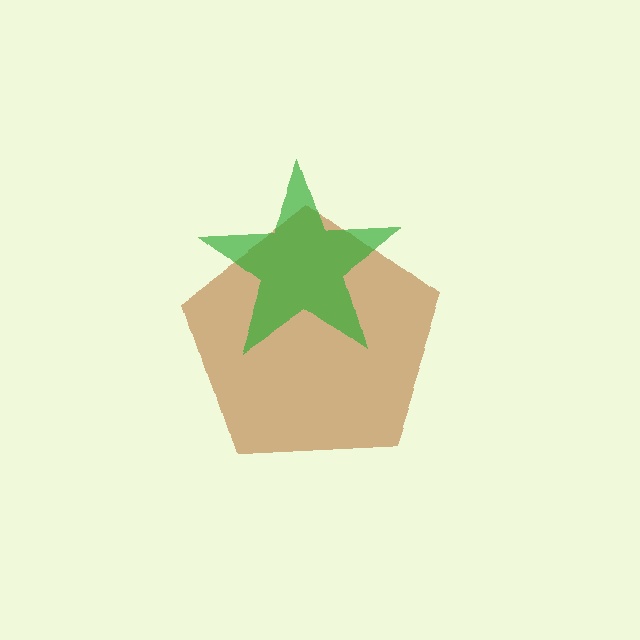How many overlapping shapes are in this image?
There are 2 overlapping shapes in the image.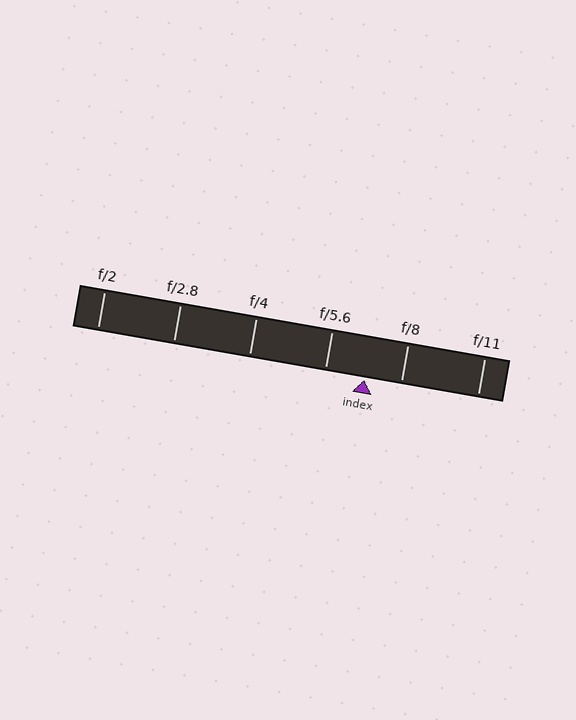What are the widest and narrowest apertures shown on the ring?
The widest aperture shown is f/2 and the narrowest is f/11.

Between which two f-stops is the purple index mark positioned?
The index mark is between f/5.6 and f/8.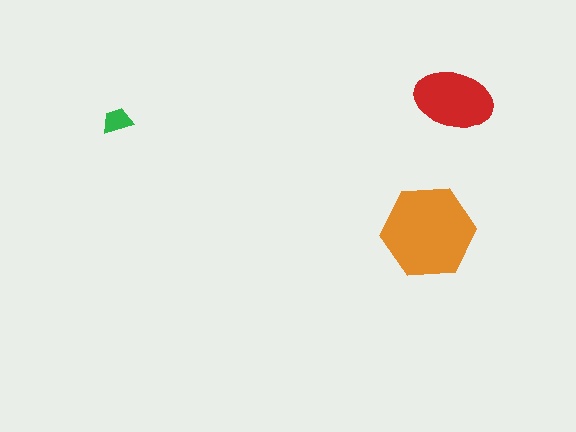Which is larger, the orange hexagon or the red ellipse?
The orange hexagon.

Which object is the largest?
The orange hexagon.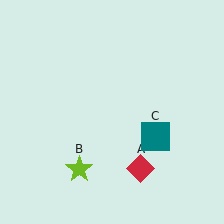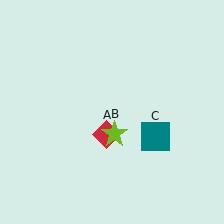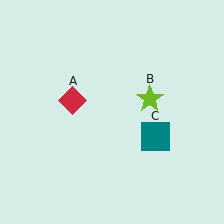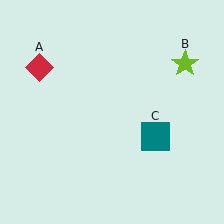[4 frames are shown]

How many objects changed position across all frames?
2 objects changed position: red diamond (object A), lime star (object B).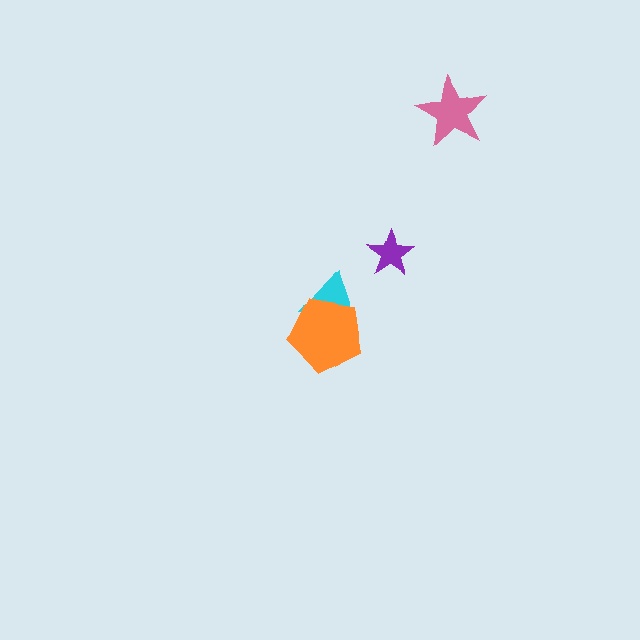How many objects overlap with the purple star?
0 objects overlap with the purple star.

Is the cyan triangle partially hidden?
Yes, it is partially covered by another shape.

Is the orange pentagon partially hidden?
No, no other shape covers it.